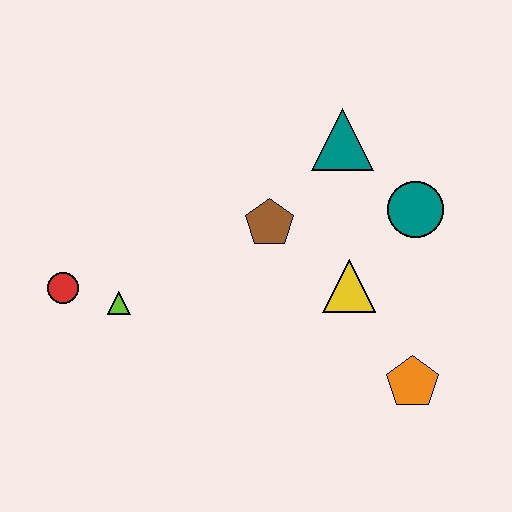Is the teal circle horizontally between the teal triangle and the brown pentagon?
No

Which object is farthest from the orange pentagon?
The red circle is farthest from the orange pentagon.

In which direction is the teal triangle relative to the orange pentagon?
The teal triangle is above the orange pentagon.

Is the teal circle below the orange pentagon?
No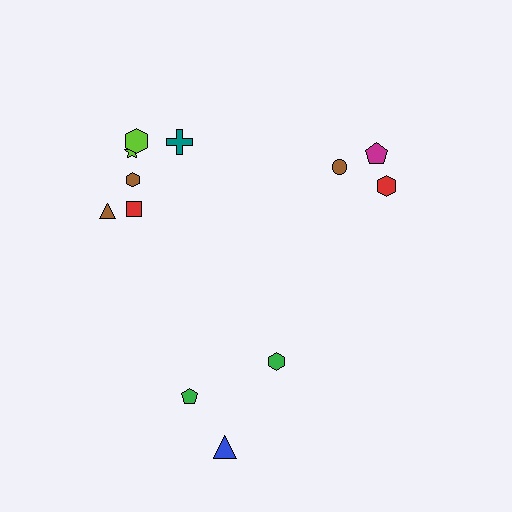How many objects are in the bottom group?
There are 3 objects.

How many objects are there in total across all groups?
There are 12 objects.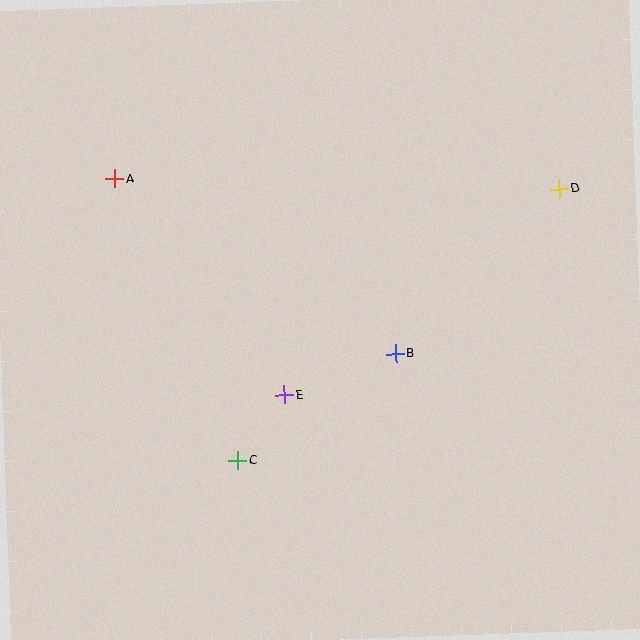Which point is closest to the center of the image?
Point B at (395, 353) is closest to the center.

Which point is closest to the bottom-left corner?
Point C is closest to the bottom-left corner.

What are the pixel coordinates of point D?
Point D is at (559, 189).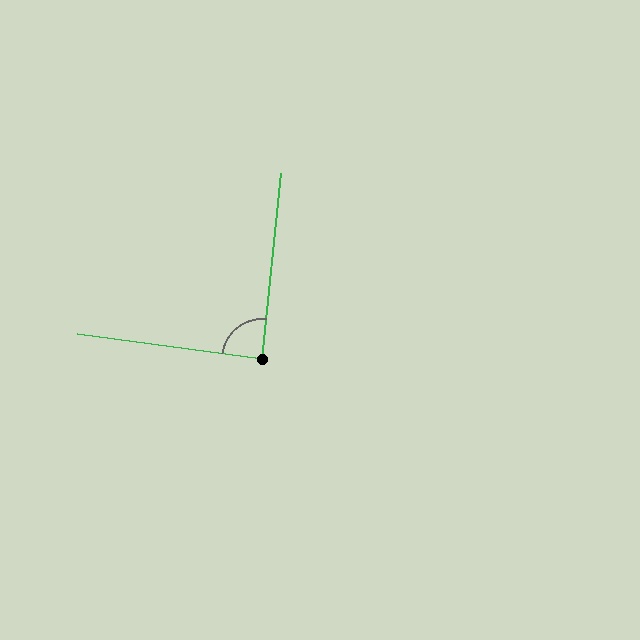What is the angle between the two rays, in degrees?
Approximately 88 degrees.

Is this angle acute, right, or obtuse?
It is approximately a right angle.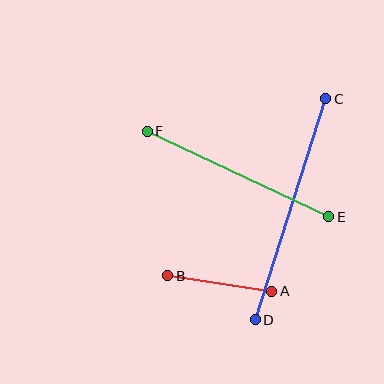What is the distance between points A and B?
The distance is approximately 105 pixels.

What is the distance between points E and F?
The distance is approximately 201 pixels.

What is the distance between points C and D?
The distance is approximately 232 pixels.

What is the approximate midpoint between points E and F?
The midpoint is at approximately (238, 174) pixels.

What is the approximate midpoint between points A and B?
The midpoint is at approximately (220, 283) pixels.